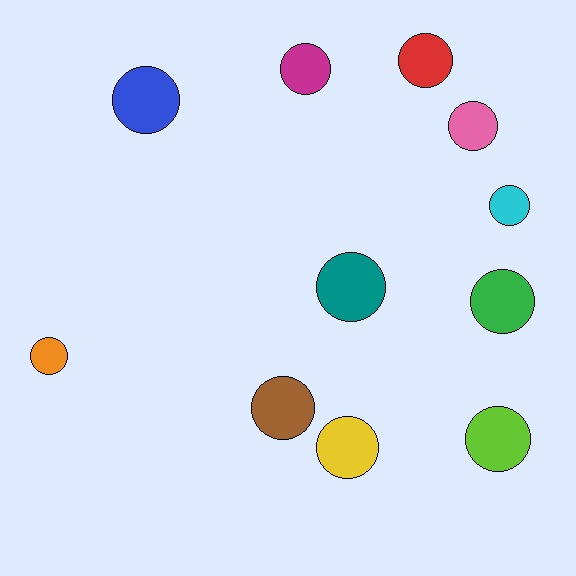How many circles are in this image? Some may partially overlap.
There are 11 circles.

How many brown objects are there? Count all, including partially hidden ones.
There is 1 brown object.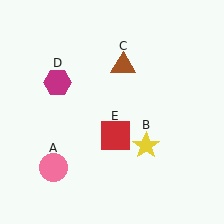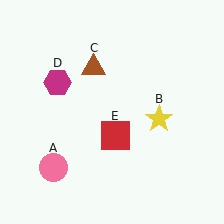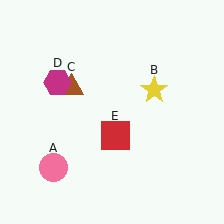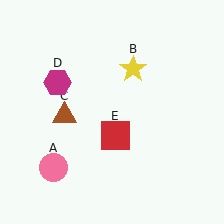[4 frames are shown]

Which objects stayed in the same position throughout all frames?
Pink circle (object A) and magenta hexagon (object D) and red square (object E) remained stationary.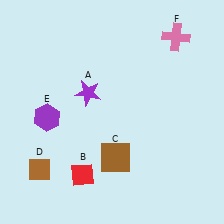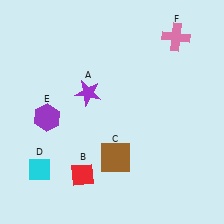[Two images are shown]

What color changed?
The diamond (D) changed from brown in Image 1 to cyan in Image 2.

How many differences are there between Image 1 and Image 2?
There is 1 difference between the two images.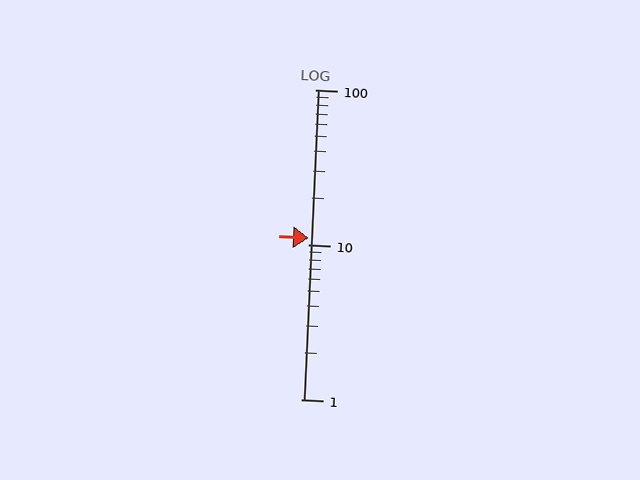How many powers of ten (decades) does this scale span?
The scale spans 2 decades, from 1 to 100.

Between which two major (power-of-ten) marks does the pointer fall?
The pointer is between 10 and 100.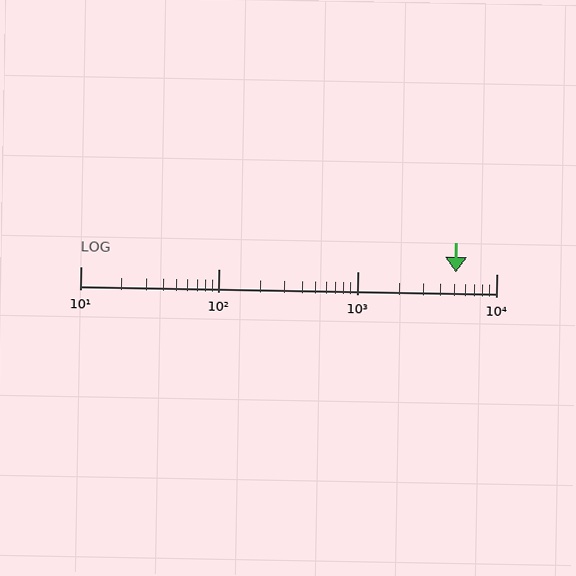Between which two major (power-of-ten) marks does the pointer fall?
The pointer is between 1000 and 10000.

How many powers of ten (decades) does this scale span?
The scale spans 3 decades, from 10 to 10000.